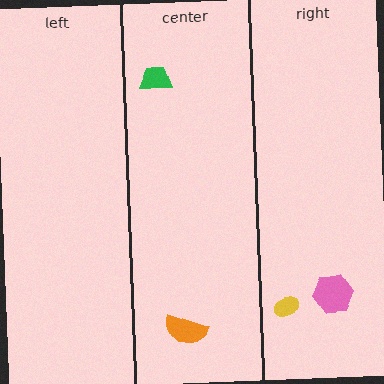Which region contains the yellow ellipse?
The right region.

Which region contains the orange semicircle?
The center region.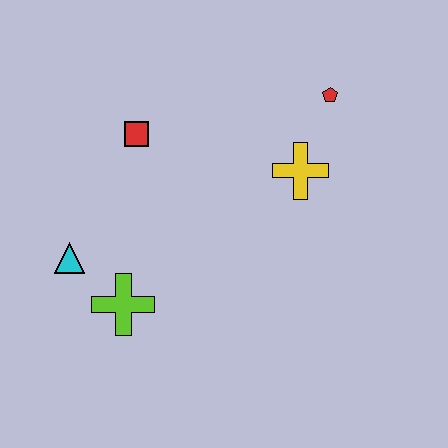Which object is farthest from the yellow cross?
The cyan triangle is farthest from the yellow cross.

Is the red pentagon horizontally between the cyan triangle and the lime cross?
No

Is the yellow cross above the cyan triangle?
Yes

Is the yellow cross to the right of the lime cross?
Yes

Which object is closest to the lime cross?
The cyan triangle is closest to the lime cross.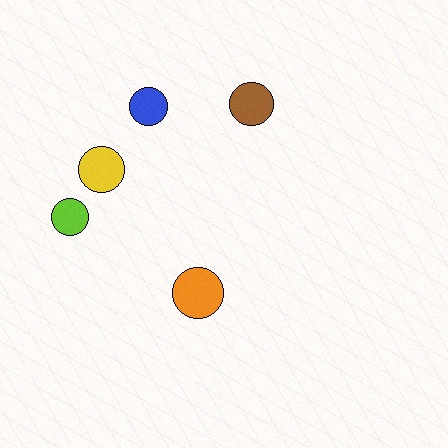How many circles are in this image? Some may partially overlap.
There are 5 circles.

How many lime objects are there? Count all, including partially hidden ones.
There is 1 lime object.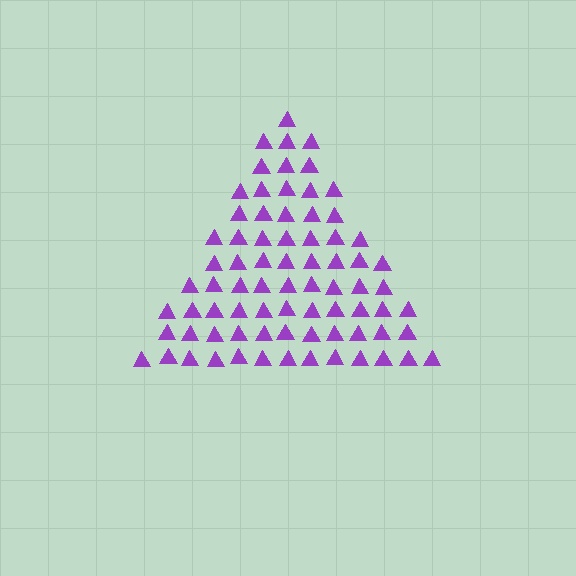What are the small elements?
The small elements are triangles.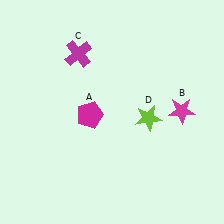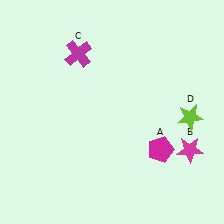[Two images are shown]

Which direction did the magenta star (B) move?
The magenta star (B) moved down.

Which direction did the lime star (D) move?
The lime star (D) moved right.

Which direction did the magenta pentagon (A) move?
The magenta pentagon (A) moved right.